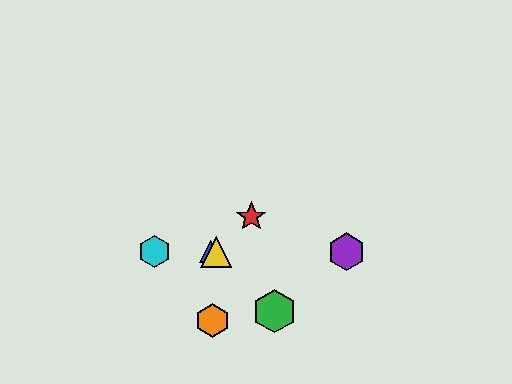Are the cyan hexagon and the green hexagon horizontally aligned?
No, the cyan hexagon is at y≈252 and the green hexagon is at y≈311.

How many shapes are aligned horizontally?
4 shapes (the blue triangle, the yellow triangle, the purple hexagon, the cyan hexagon) are aligned horizontally.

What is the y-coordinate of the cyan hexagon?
The cyan hexagon is at y≈252.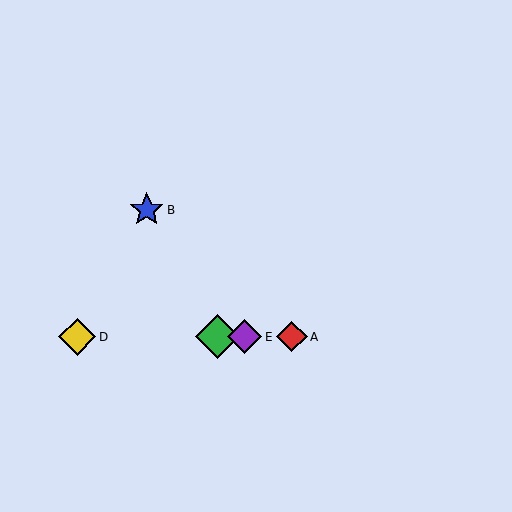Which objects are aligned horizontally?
Objects A, C, D, E are aligned horizontally.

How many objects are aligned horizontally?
4 objects (A, C, D, E) are aligned horizontally.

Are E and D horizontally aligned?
Yes, both are at y≈337.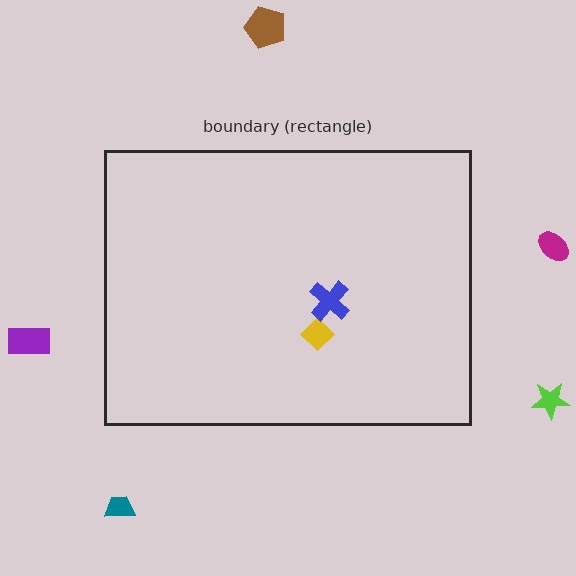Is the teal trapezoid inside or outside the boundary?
Outside.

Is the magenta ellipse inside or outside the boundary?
Outside.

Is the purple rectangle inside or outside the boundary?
Outside.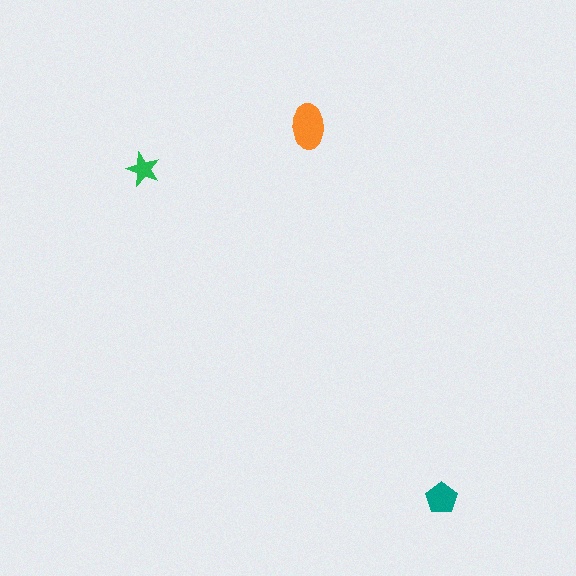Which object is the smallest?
The green star.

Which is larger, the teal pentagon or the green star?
The teal pentagon.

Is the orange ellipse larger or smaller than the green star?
Larger.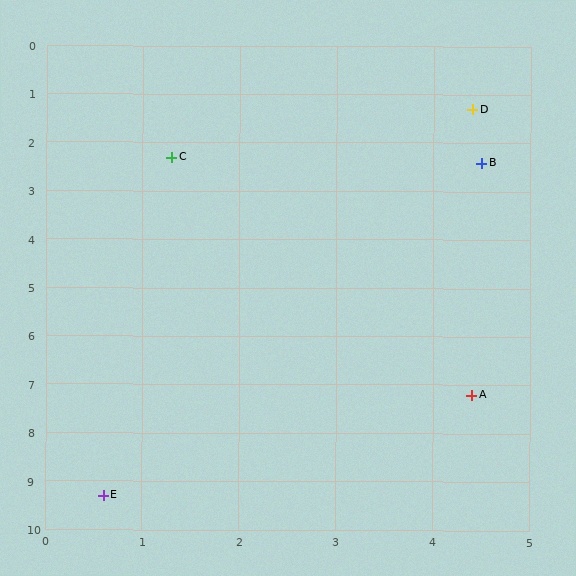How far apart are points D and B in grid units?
Points D and B are about 1.1 grid units apart.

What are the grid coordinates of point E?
Point E is at approximately (0.6, 9.3).